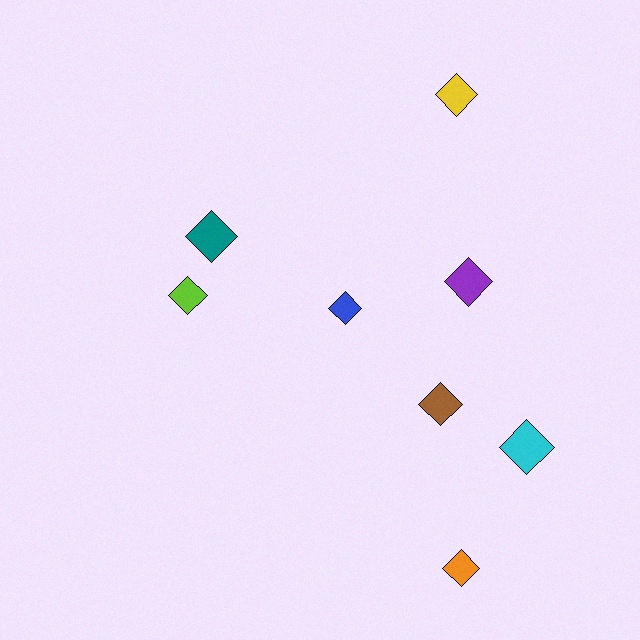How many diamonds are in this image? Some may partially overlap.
There are 8 diamonds.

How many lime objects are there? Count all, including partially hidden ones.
There is 1 lime object.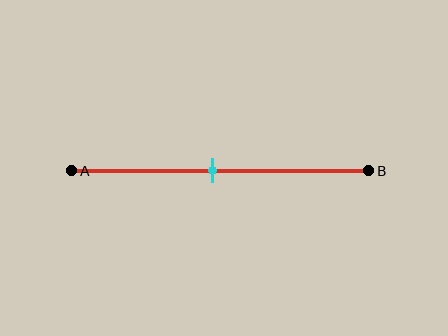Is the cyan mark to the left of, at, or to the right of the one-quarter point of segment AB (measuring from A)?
The cyan mark is to the right of the one-quarter point of segment AB.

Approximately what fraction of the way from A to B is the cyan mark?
The cyan mark is approximately 45% of the way from A to B.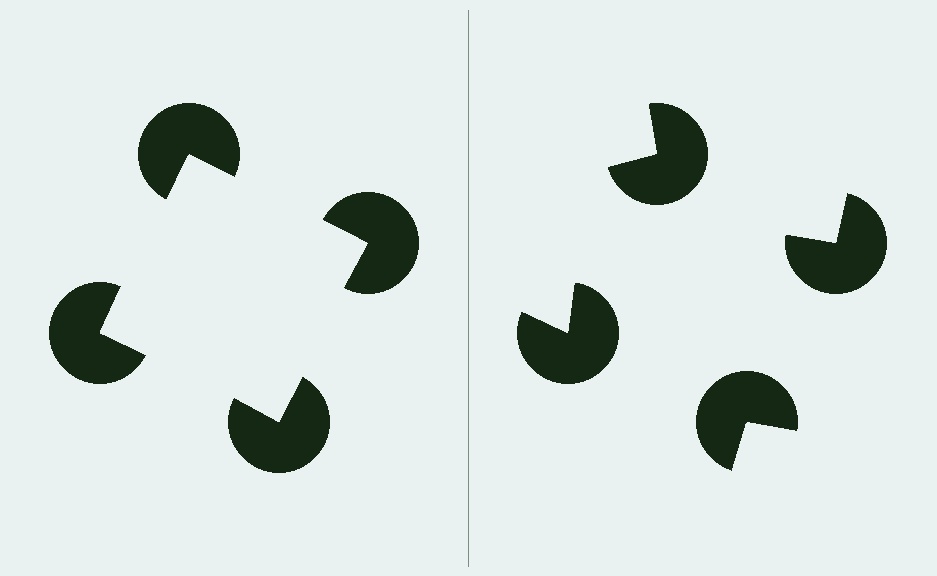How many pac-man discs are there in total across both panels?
8 — 4 on each side.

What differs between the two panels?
The pac-man discs are positioned identically on both sides; only the wedge orientations differ. On the left they align to a square; on the right they are misaligned.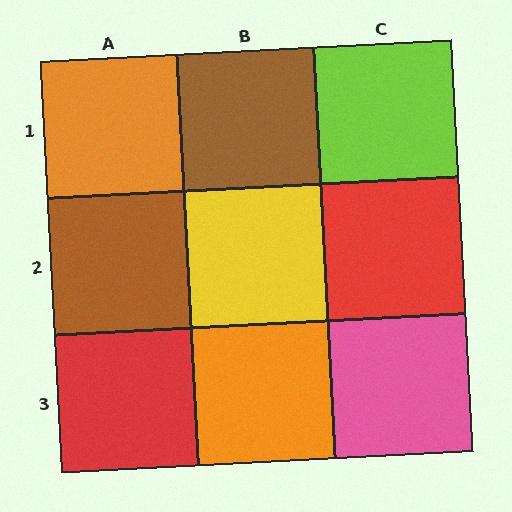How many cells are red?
2 cells are red.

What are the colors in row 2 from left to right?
Brown, yellow, red.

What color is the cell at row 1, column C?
Lime.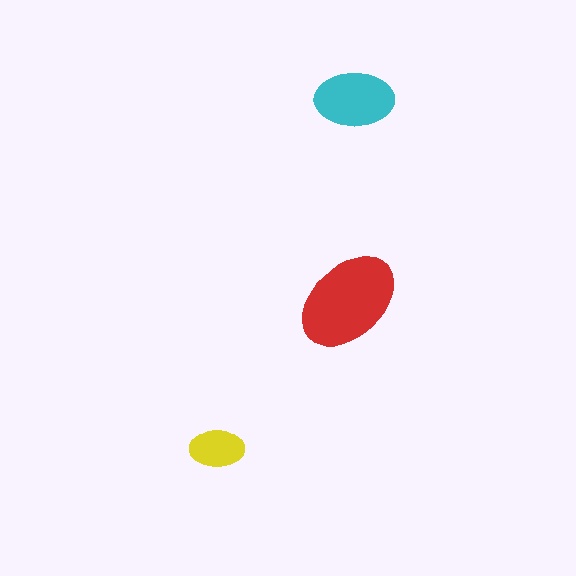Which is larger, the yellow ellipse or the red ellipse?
The red one.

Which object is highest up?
The cyan ellipse is topmost.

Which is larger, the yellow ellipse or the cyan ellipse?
The cyan one.